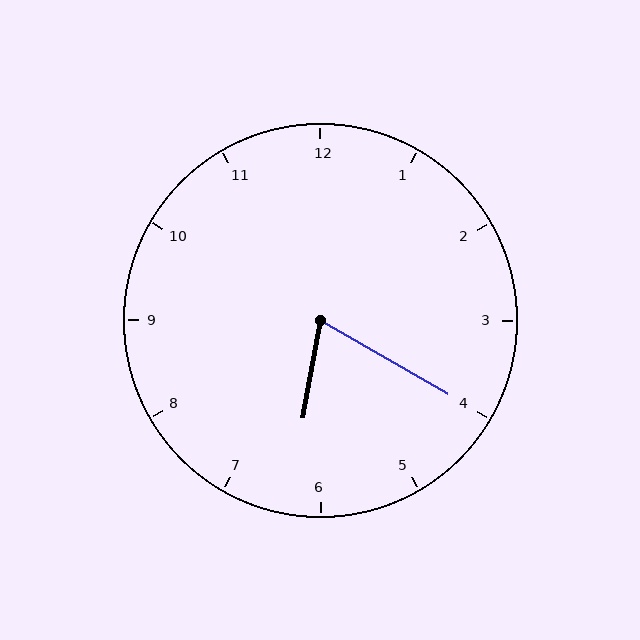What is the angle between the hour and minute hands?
Approximately 70 degrees.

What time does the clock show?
6:20.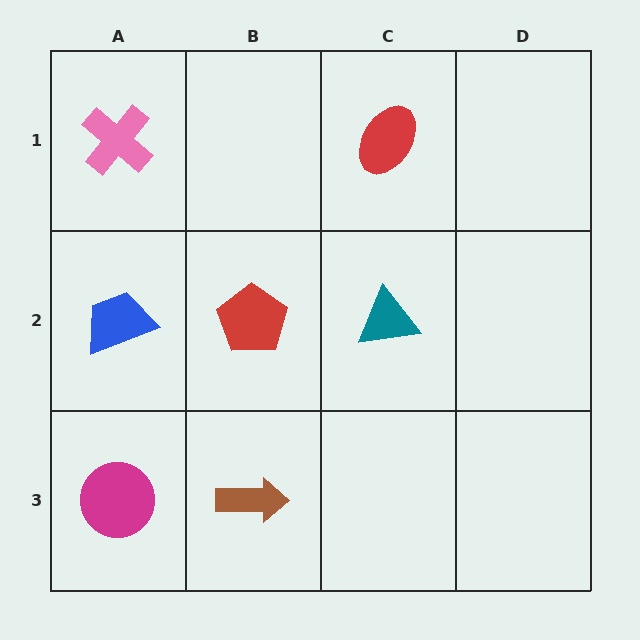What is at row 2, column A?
A blue trapezoid.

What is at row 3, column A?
A magenta circle.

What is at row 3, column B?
A brown arrow.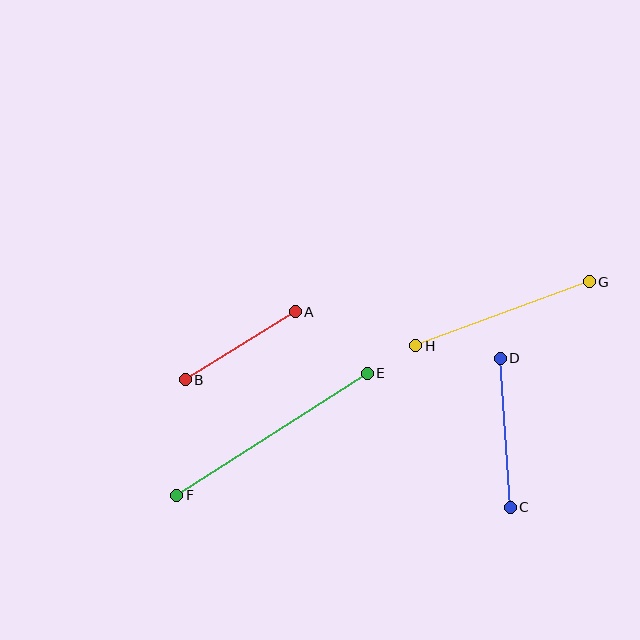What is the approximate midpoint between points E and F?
The midpoint is at approximately (272, 434) pixels.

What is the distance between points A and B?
The distance is approximately 129 pixels.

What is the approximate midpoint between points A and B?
The midpoint is at approximately (240, 346) pixels.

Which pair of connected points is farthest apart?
Points E and F are farthest apart.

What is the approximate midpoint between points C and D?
The midpoint is at approximately (505, 433) pixels.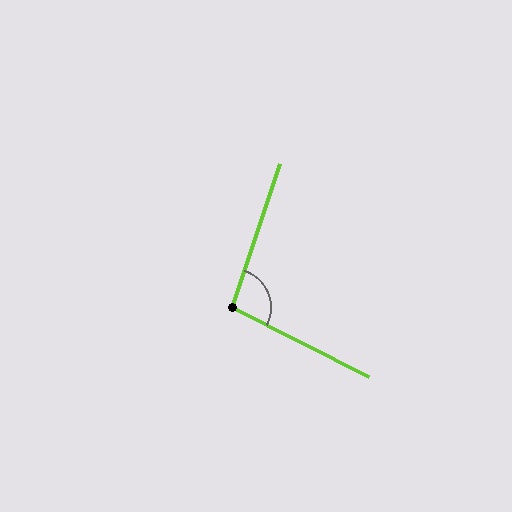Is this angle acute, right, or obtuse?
It is obtuse.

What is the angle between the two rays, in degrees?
Approximately 99 degrees.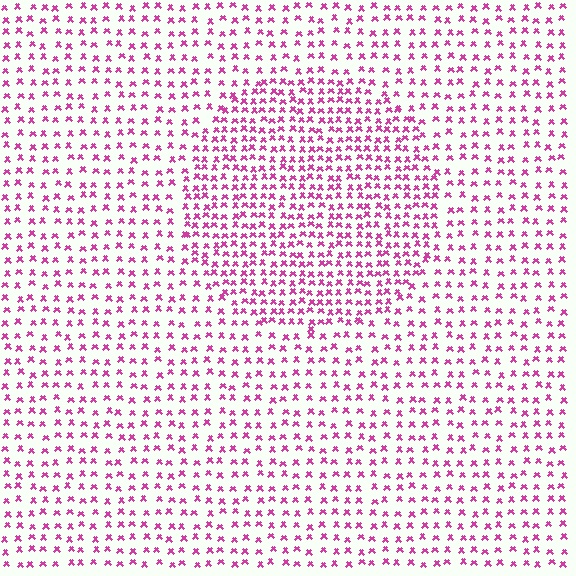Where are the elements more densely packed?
The elements are more densely packed inside the circle boundary.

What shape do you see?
I see a circle.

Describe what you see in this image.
The image contains small magenta elements arranged at two different densities. A circle-shaped region is visible where the elements are more densely packed than the surrounding area.